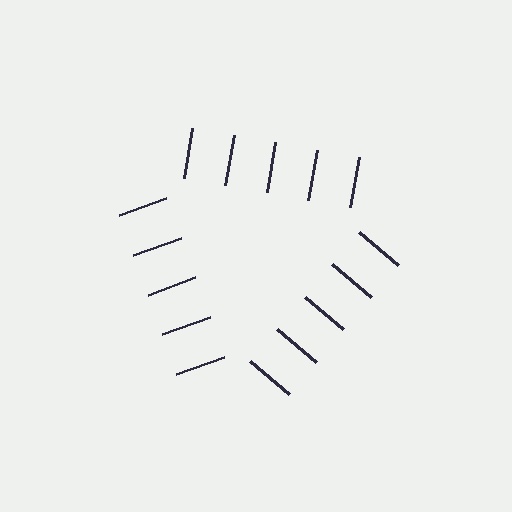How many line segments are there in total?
15 — 5 along each of the 3 edges.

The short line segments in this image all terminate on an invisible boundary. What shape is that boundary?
An illusory triangle — the line segments terminate on its edges but no continuous stroke is drawn.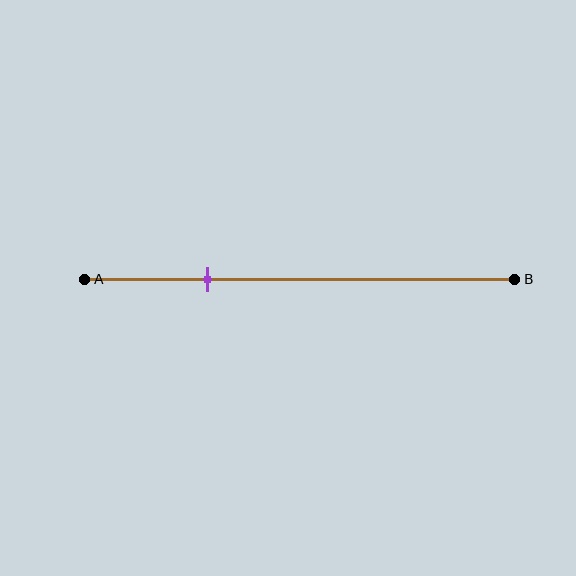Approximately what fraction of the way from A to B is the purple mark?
The purple mark is approximately 30% of the way from A to B.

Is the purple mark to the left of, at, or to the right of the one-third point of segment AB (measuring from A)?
The purple mark is to the left of the one-third point of segment AB.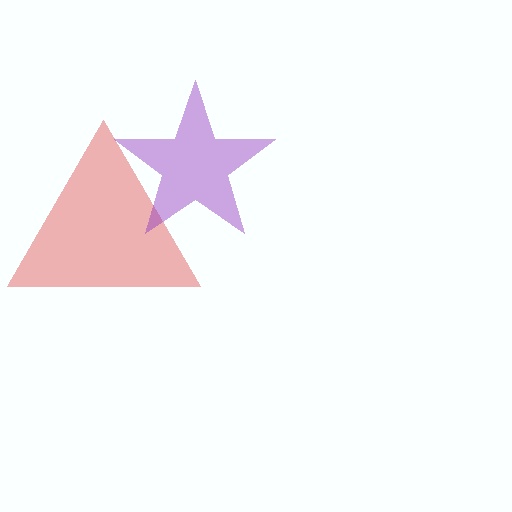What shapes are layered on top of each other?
The layered shapes are: a red triangle, a purple star.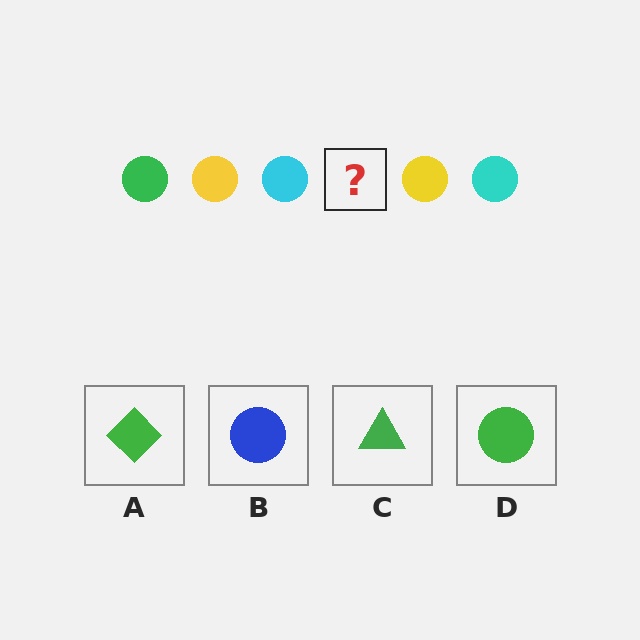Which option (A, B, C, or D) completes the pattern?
D.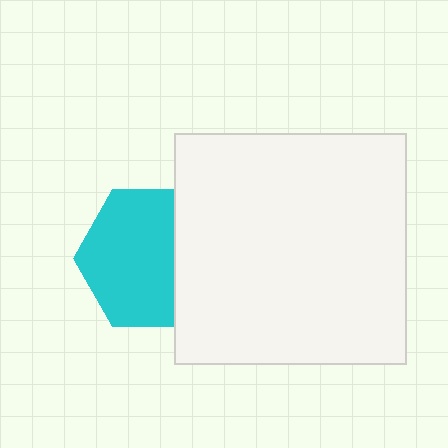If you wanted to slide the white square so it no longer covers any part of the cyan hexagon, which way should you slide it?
Slide it right — that is the most direct way to separate the two shapes.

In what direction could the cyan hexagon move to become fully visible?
The cyan hexagon could move left. That would shift it out from behind the white square entirely.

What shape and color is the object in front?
The object in front is a white square.